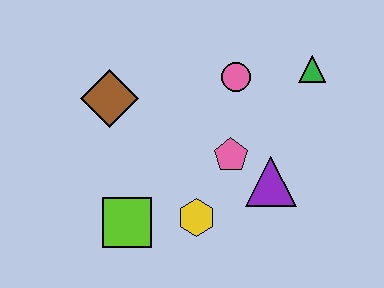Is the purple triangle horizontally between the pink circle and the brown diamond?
No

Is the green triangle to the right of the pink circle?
Yes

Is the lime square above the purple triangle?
No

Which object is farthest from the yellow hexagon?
The green triangle is farthest from the yellow hexagon.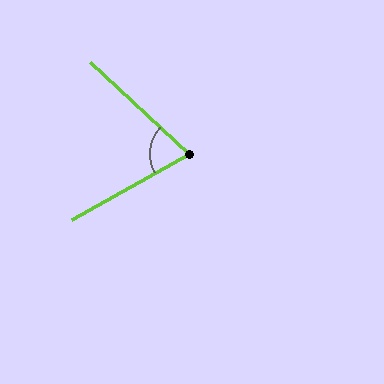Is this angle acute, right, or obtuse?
It is acute.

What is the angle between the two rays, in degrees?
Approximately 72 degrees.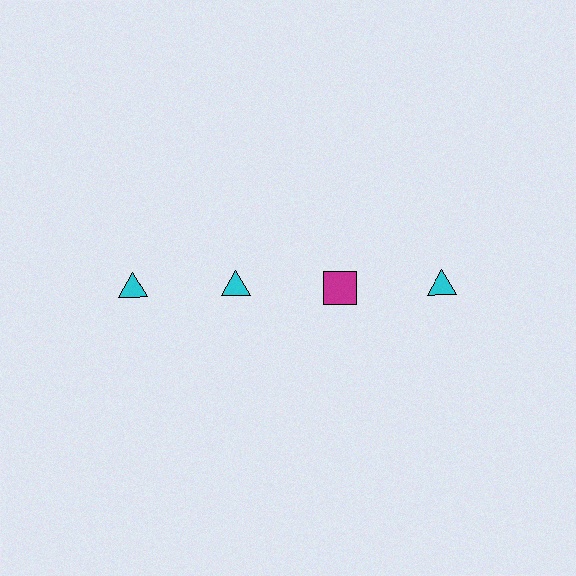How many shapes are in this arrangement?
There are 4 shapes arranged in a grid pattern.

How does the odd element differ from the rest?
It differs in both color (magenta instead of cyan) and shape (square instead of triangle).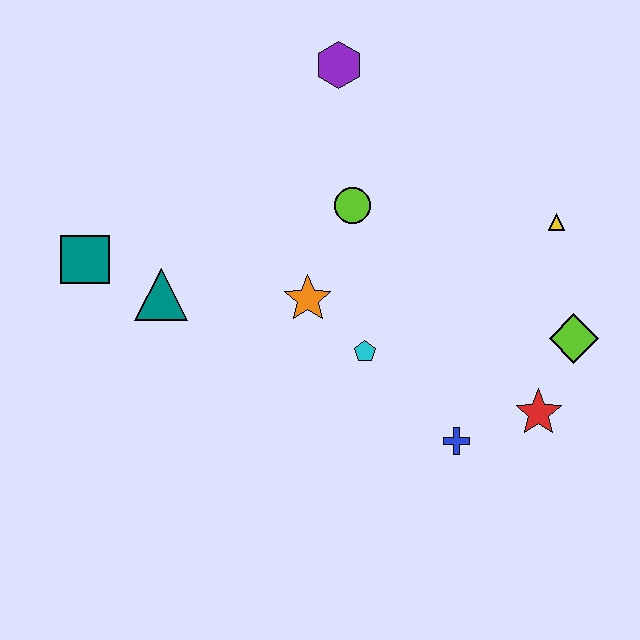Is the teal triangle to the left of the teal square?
No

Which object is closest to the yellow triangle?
The lime diamond is closest to the yellow triangle.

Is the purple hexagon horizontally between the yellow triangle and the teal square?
Yes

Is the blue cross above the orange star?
No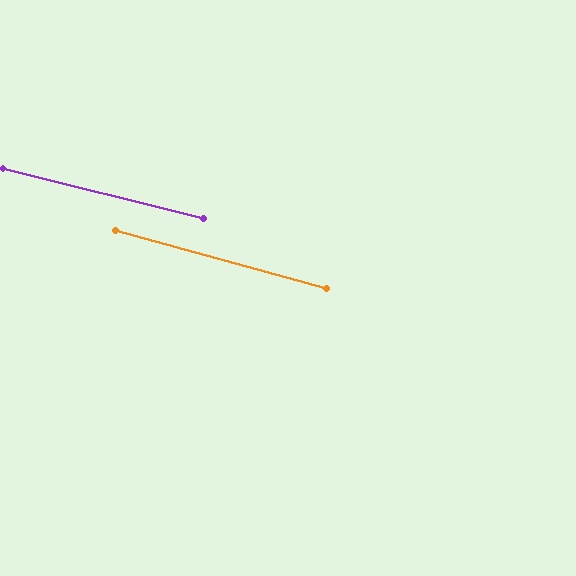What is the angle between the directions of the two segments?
Approximately 1 degree.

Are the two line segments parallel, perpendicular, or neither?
Parallel — their directions differ by only 1.4°.